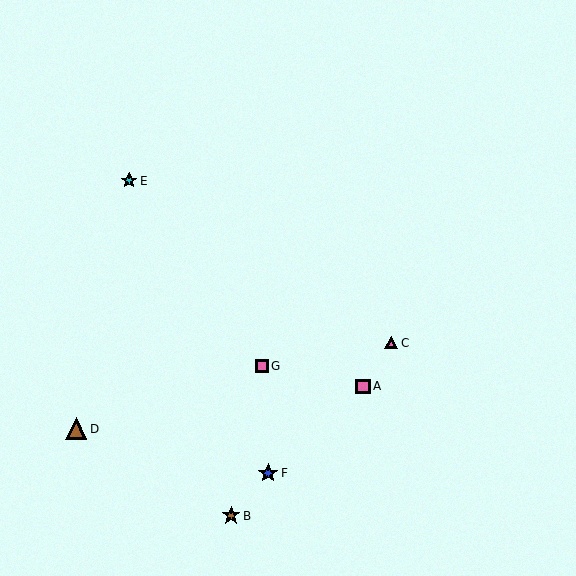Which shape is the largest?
The brown triangle (labeled D) is the largest.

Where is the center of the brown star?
The center of the brown star is at (231, 516).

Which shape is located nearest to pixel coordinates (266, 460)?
The blue star (labeled F) at (268, 473) is nearest to that location.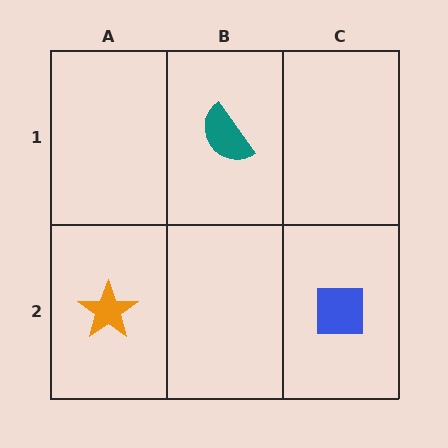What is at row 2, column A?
An orange star.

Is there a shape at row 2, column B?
No, that cell is empty.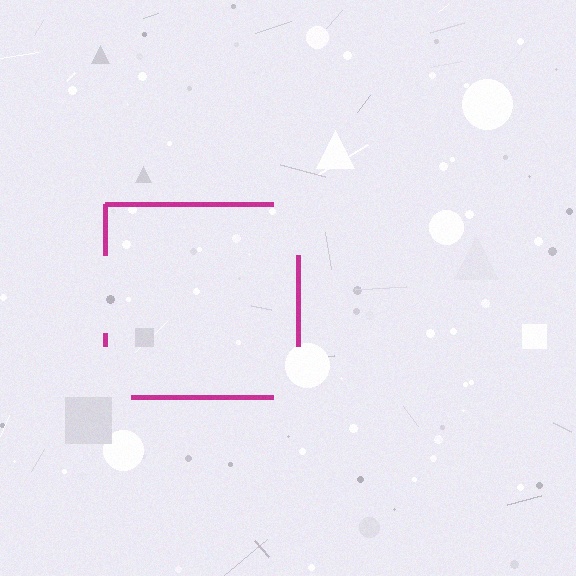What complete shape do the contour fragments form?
The contour fragments form a square.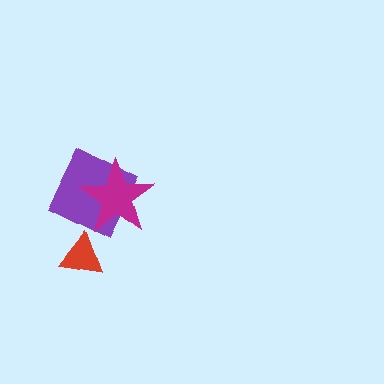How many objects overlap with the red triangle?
0 objects overlap with the red triangle.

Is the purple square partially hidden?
Yes, it is partially covered by another shape.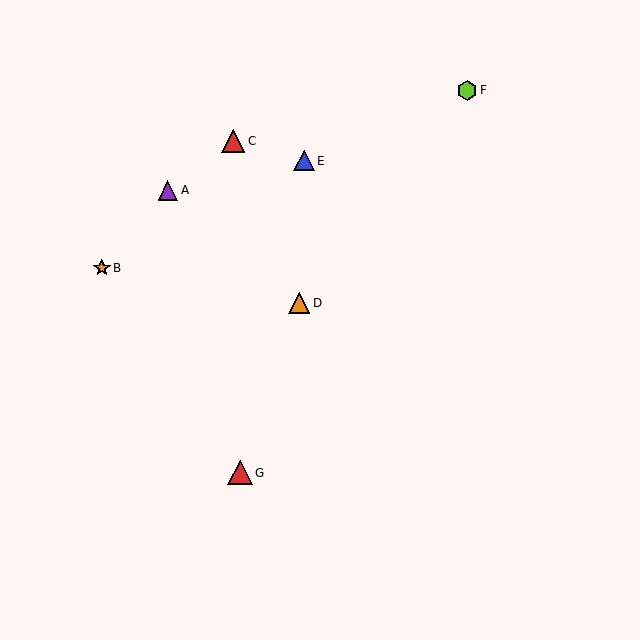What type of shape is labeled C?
Shape C is a red triangle.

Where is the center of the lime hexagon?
The center of the lime hexagon is at (467, 90).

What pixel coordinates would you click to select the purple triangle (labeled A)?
Click at (168, 190) to select the purple triangle A.